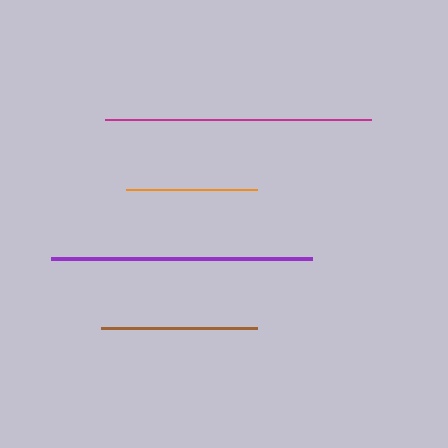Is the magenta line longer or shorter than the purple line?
The magenta line is longer than the purple line.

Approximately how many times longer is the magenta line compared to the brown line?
The magenta line is approximately 1.7 times the length of the brown line.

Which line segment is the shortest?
The orange line is the shortest at approximately 131 pixels.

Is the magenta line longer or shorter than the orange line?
The magenta line is longer than the orange line.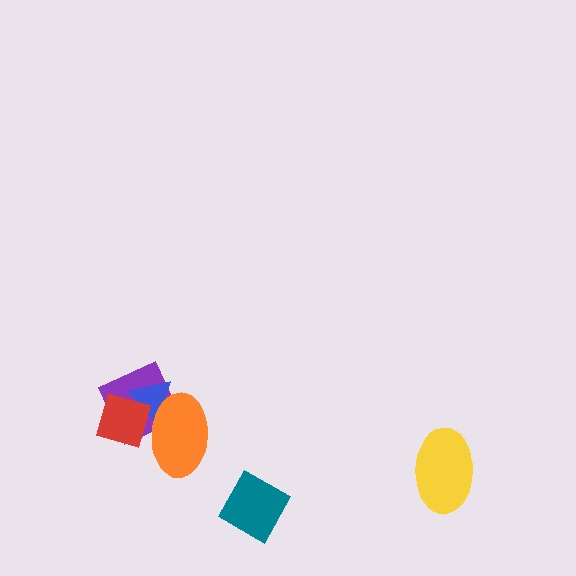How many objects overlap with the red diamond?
3 objects overlap with the red diamond.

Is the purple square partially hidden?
Yes, it is partially covered by another shape.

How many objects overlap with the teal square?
0 objects overlap with the teal square.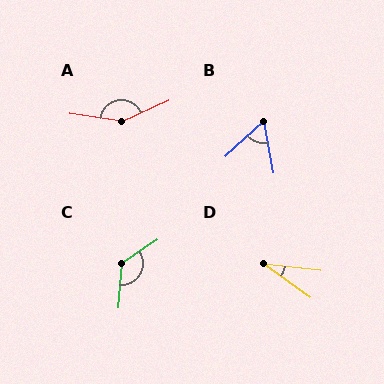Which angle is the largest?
A, at approximately 147 degrees.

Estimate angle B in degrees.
Approximately 58 degrees.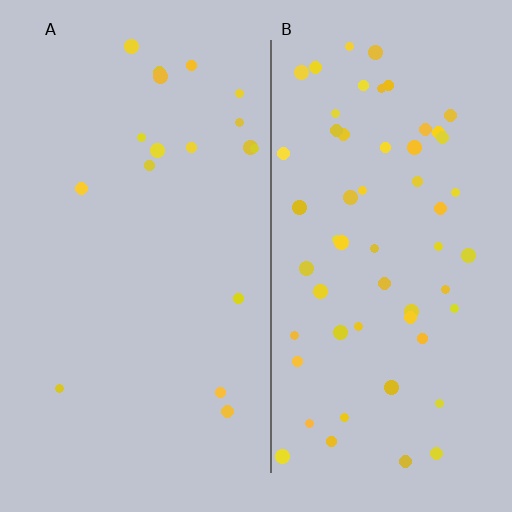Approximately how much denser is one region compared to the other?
Approximately 3.3× — region B over region A.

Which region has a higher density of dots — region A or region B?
B (the right).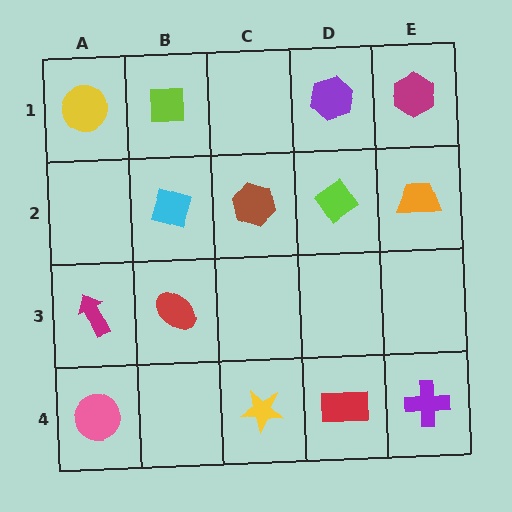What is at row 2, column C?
A brown hexagon.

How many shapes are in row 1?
4 shapes.